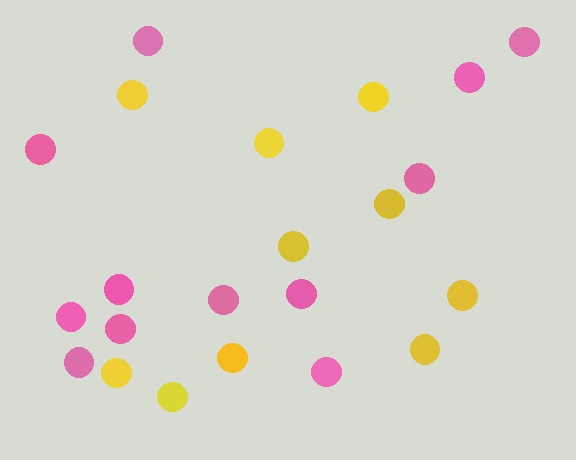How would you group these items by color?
There are 2 groups: one group of yellow circles (10) and one group of pink circles (12).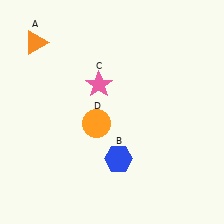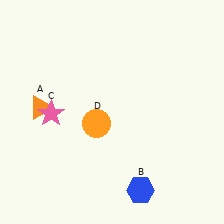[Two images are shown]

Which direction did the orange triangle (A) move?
The orange triangle (A) moved down.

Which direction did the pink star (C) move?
The pink star (C) moved left.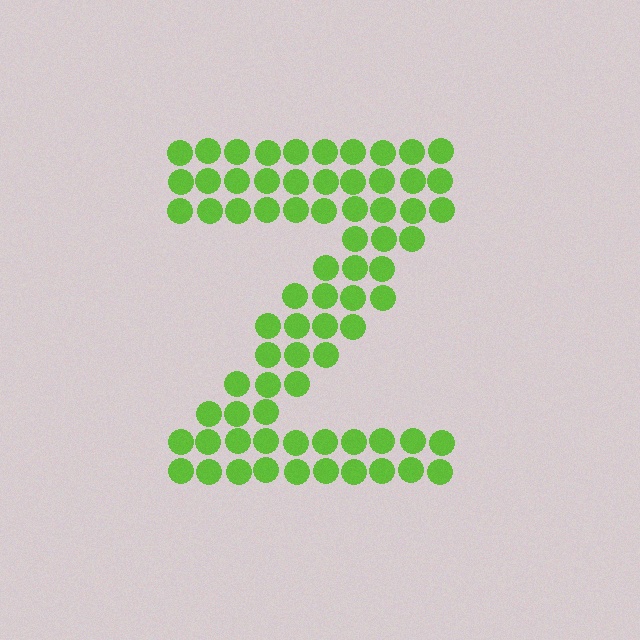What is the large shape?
The large shape is the letter Z.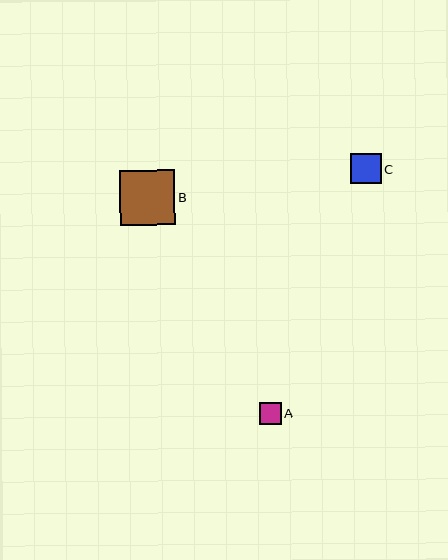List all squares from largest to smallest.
From largest to smallest: B, C, A.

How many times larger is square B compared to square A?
Square B is approximately 2.5 times the size of square A.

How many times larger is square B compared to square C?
Square B is approximately 1.8 times the size of square C.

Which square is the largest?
Square B is the largest with a size of approximately 55 pixels.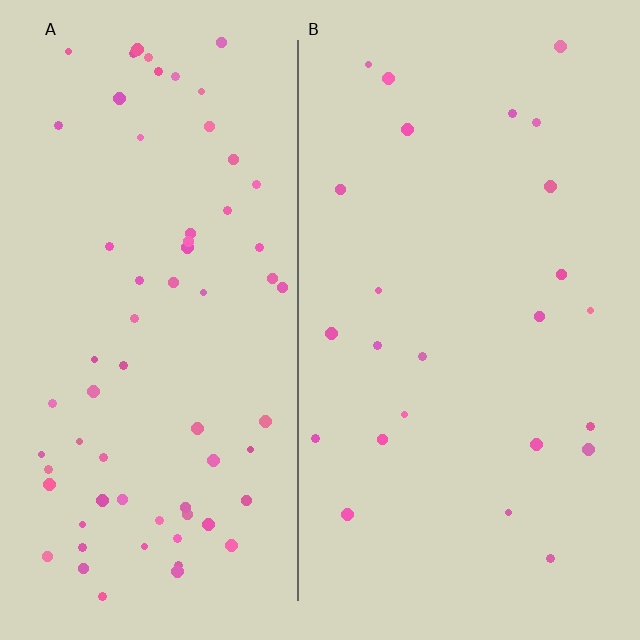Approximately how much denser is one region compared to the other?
Approximately 2.7× — region A over region B.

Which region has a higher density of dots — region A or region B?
A (the left).